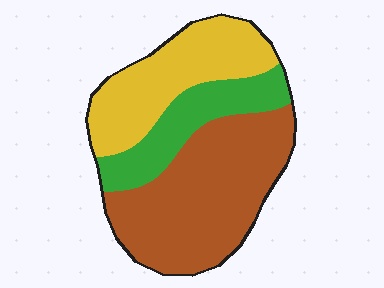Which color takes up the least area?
Green, at roughly 20%.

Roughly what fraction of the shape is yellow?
Yellow covers around 30% of the shape.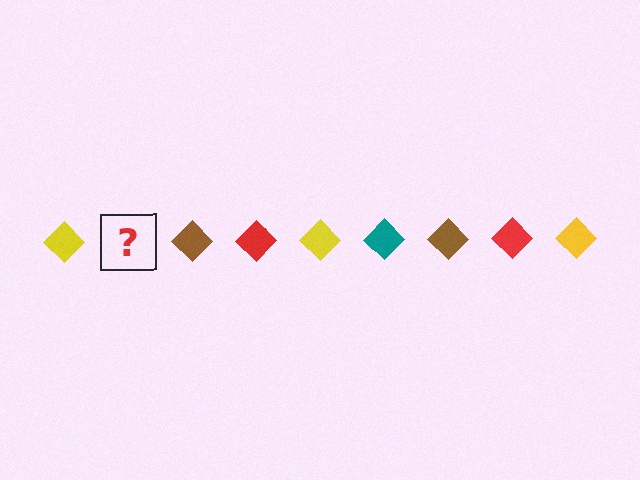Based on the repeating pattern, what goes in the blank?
The blank should be a teal diamond.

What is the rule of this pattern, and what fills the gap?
The rule is that the pattern cycles through yellow, teal, brown, red diamonds. The gap should be filled with a teal diamond.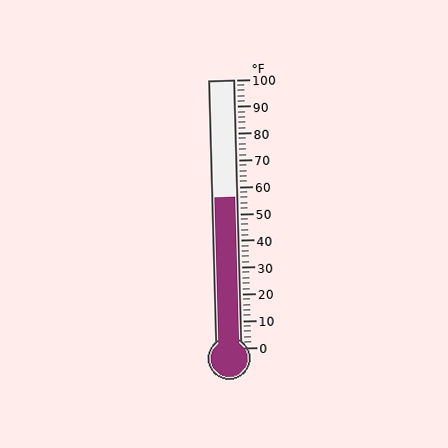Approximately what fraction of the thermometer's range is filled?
The thermometer is filled to approximately 55% of its range.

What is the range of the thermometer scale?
The thermometer scale ranges from 0°F to 100°F.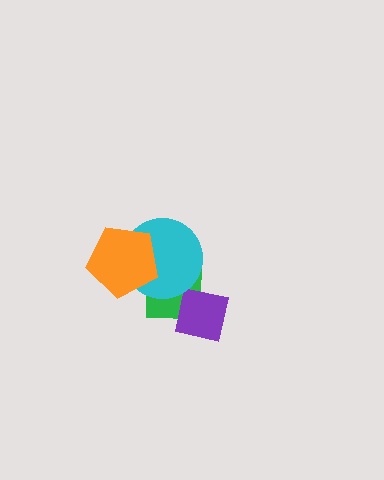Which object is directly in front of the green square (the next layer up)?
The purple square is directly in front of the green square.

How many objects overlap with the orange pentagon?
2 objects overlap with the orange pentagon.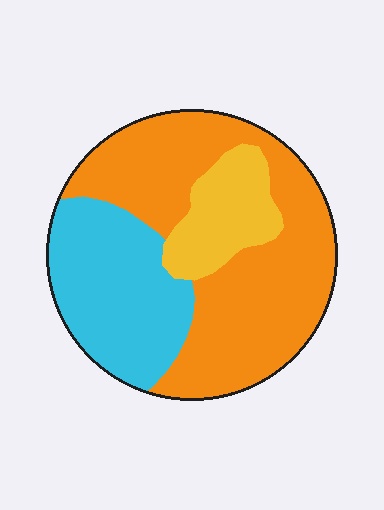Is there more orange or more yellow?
Orange.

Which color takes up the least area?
Yellow, at roughly 15%.